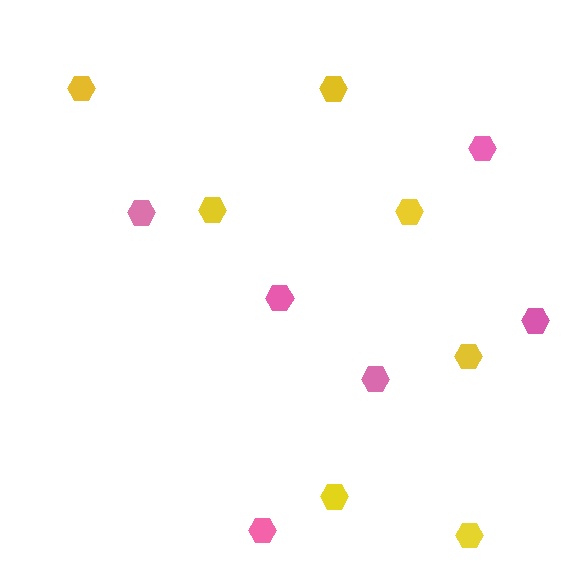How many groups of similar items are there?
There are 2 groups: one group of pink hexagons (6) and one group of yellow hexagons (7).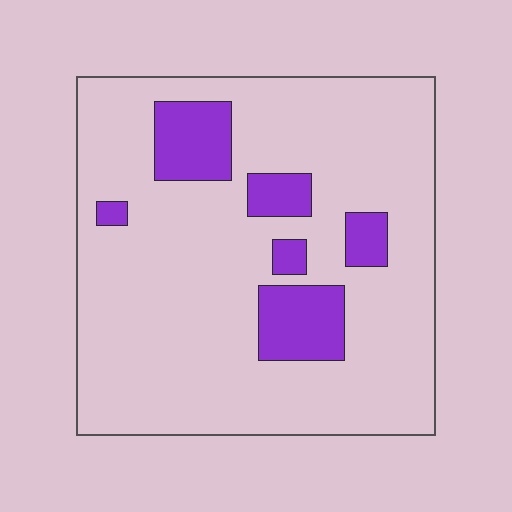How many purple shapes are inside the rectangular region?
6.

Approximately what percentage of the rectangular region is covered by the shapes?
Approximately 15%.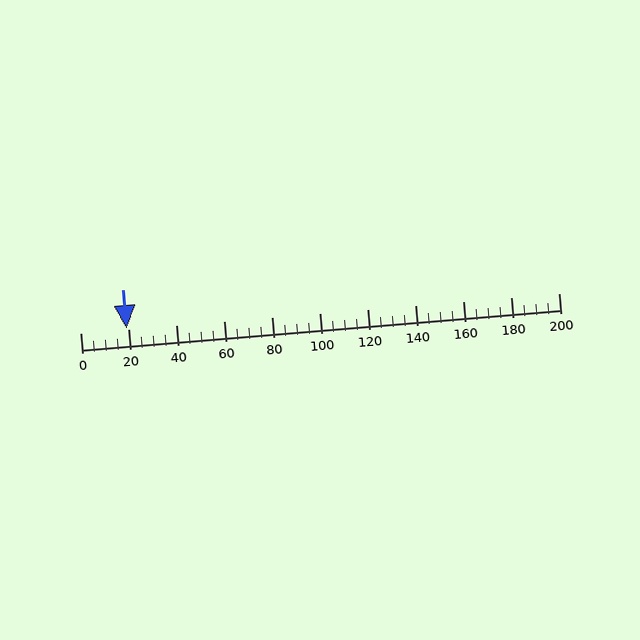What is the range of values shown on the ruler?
The ruler shows values from 0 to 200.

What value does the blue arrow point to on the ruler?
The blue arrow points to approximately 20.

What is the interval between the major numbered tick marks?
The major tick marks are spaced 20 units apart.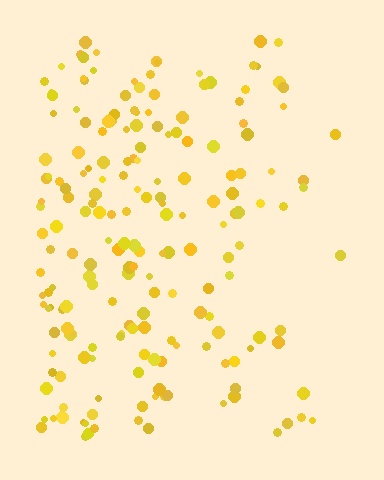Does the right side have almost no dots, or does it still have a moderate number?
Still a moderate number, just noticeably fewer than the left.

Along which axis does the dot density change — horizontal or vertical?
Horizontal.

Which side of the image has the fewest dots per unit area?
The right.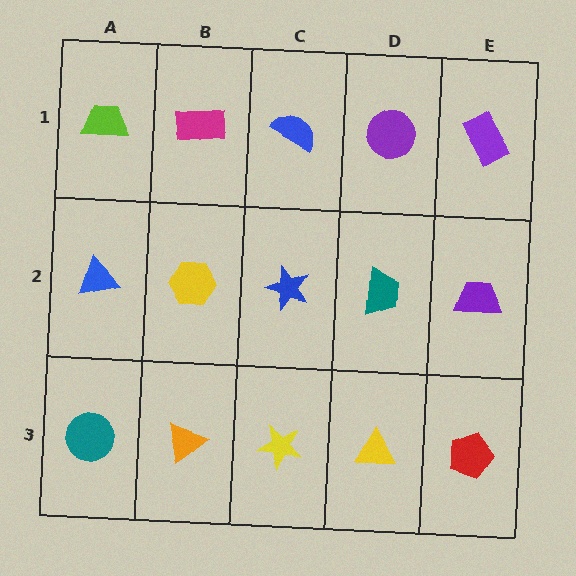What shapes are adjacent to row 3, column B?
A yellow hexagon (row 2, column B), a teal circle (row 3, column A), a yellow star (row 3, column C).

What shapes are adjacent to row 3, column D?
A teal trapezoid (row 2, column D), a yellow star (row 3, column C), a red pentagon (row 3, column E).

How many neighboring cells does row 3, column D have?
3.